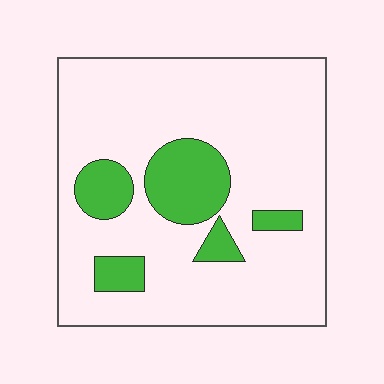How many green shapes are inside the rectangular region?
5.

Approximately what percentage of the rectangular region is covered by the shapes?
Approximately 20%.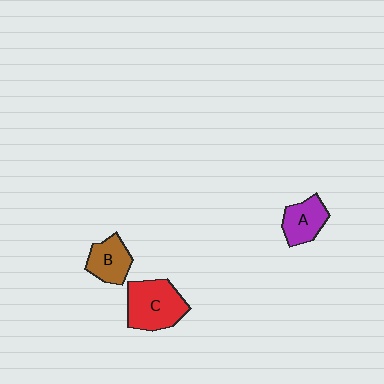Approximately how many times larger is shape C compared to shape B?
Approximately 1.6 times.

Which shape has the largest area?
Shape C (red).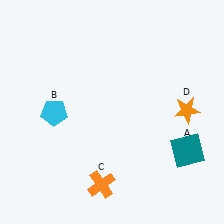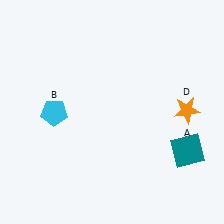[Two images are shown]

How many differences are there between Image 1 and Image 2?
There is 1 difference between the two images.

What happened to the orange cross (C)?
The orange cross (C) was removed in Image 2. It was in the bottom-left area of Image 1.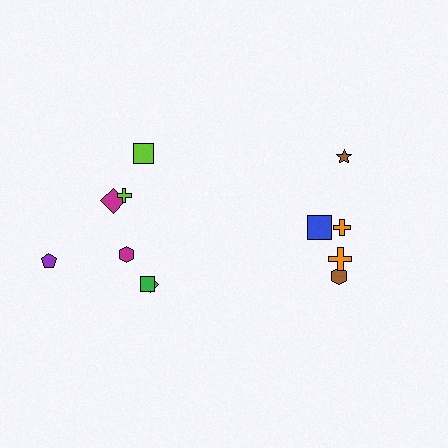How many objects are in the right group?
There are 5 objects.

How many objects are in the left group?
There are 7 objects.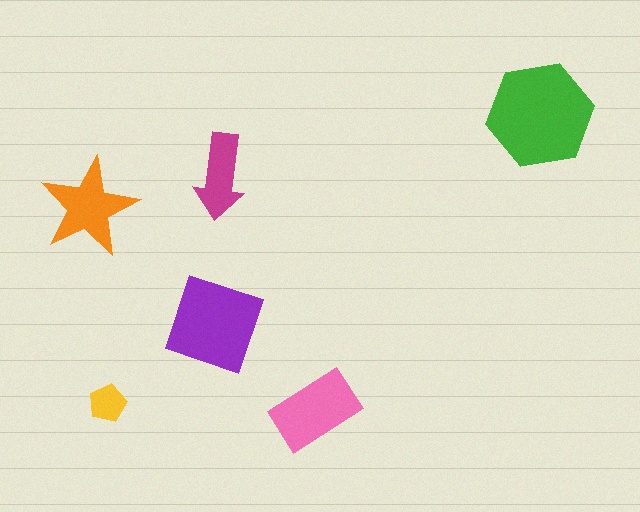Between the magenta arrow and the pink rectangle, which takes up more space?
The pink rectangle.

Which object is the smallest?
The yellow pentagon.